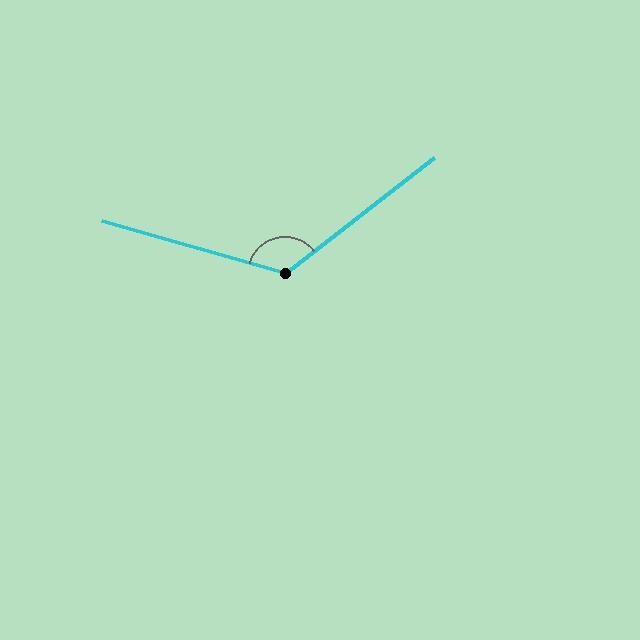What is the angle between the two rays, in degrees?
Approximately 126 degrees.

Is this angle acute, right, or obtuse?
It is obtuse.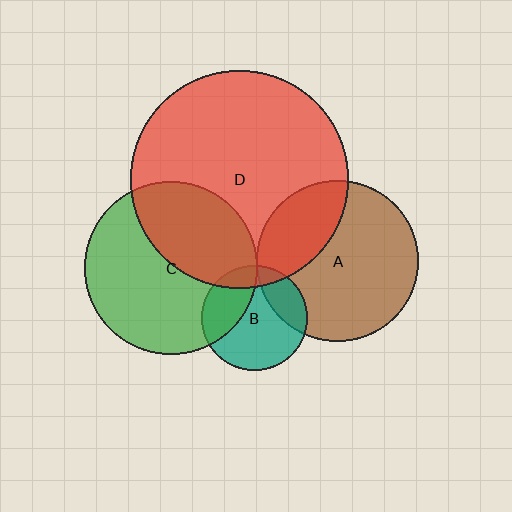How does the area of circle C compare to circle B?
Approximately 2.7 times.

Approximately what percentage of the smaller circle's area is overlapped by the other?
Approximately 40%.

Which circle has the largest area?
Circle D (red).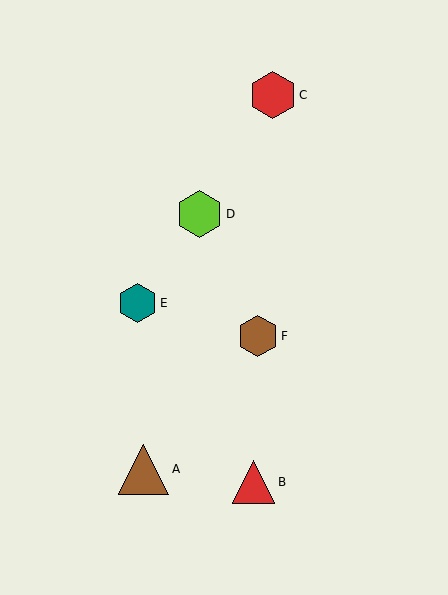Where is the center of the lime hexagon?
The center of the lime hexagon is at (200, 214).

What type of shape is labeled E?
Shape E is a teal hexagon.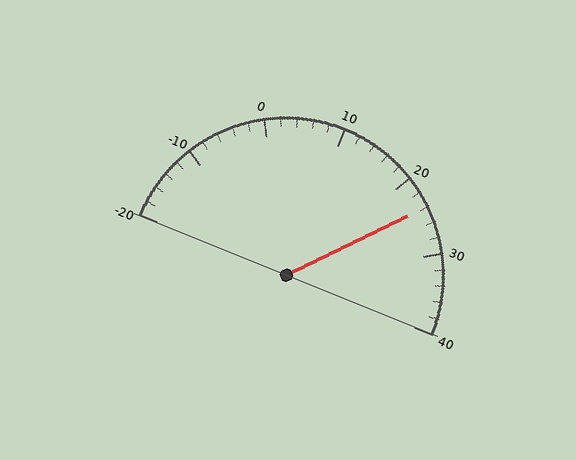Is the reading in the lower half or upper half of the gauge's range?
The reading is in the upper half of the range (-20 to 40).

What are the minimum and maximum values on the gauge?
The gauge ranges from -20 to 40.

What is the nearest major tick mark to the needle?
The nearest major tick mark is 20.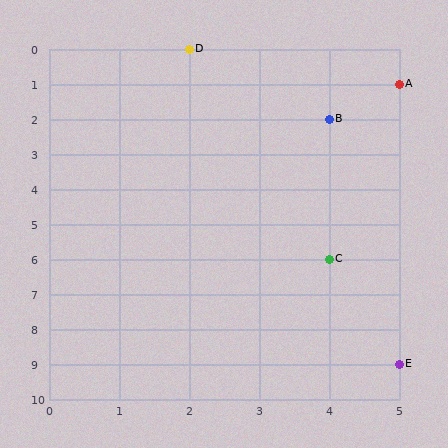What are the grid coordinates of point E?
Point E is at grid coordinates (5, 9).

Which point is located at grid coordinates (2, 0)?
Point D is at (2, 0).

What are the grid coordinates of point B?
Point B is at grid coordinates (4, 2).